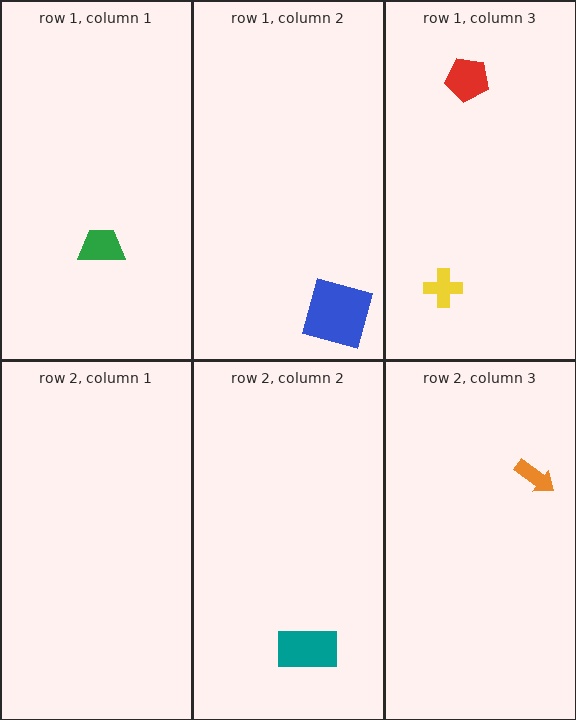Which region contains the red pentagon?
The row 1, column 3 region.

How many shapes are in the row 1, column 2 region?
1.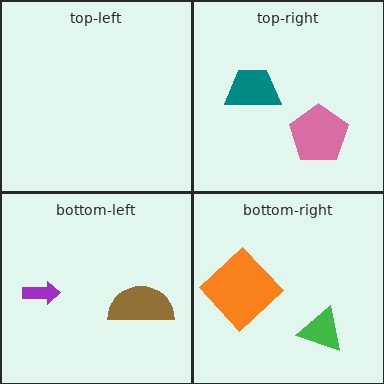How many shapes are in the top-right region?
2.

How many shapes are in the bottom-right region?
2.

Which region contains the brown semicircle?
The bottom-left region.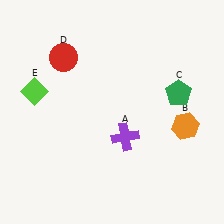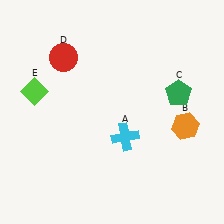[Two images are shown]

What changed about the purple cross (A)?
In Image 1, A is purple. In Image 2, it changed to cyan.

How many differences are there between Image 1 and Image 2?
There is 1 difference between the two images.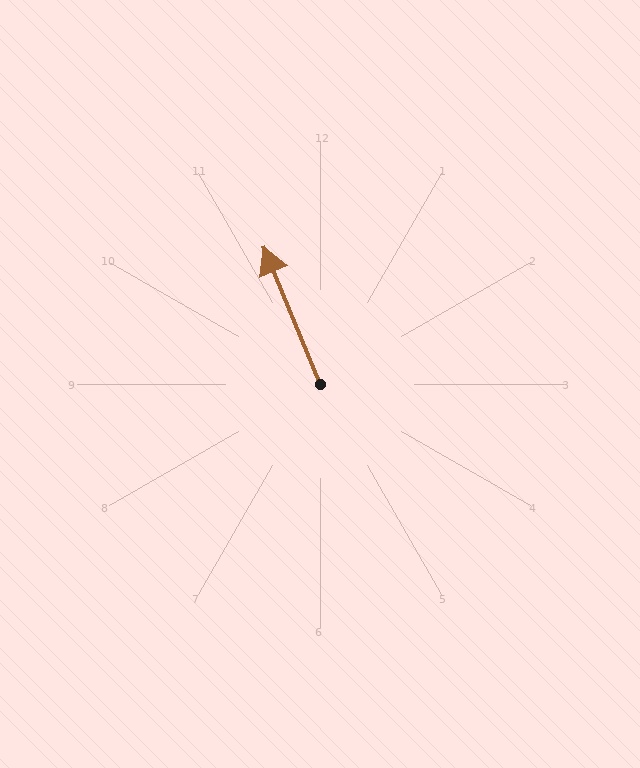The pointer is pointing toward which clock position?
Roughly 11 o'clock.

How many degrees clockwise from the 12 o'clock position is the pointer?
Approximately 338 degrees.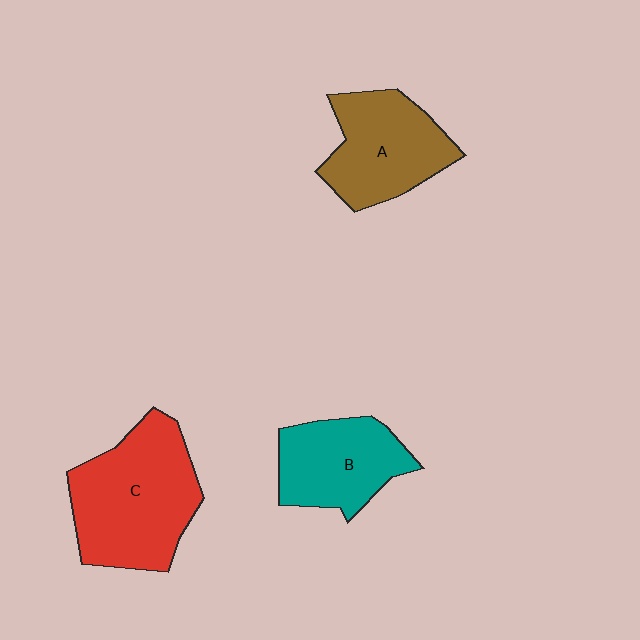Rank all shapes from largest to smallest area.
From largest to smallest: C (red), A (brown), B (teal).